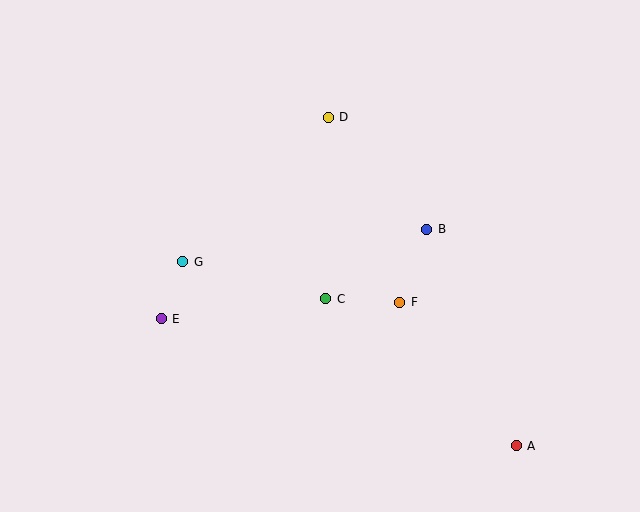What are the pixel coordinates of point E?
Point E is at (161, 319).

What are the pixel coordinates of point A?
Point A is at (516, 446).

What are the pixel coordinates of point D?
Point D is at (328, 117).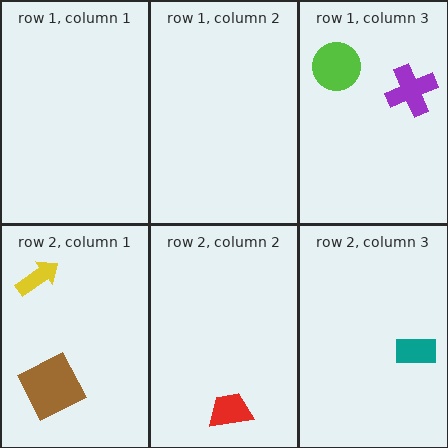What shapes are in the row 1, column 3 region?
The purple cross, the lime circle.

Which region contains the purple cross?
The row 1, column 3 region.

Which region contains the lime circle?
The row 1, column 3 region.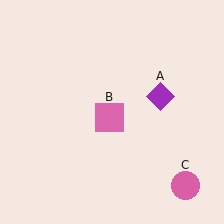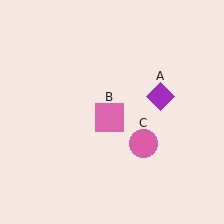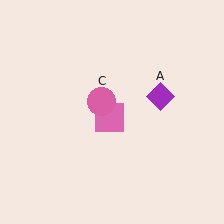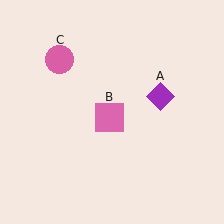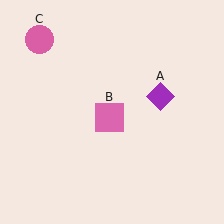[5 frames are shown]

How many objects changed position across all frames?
1 object changed position: pink circle (object C).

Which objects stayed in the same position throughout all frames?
Purple diamond (object A) and pink square (object B) remained stationary.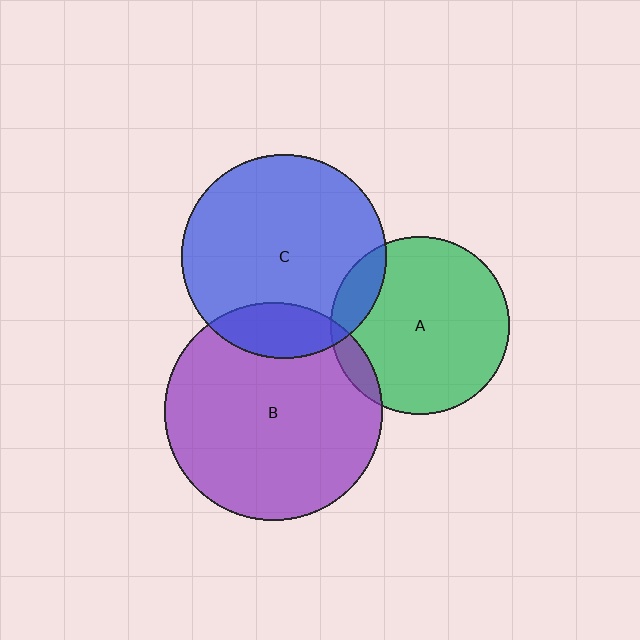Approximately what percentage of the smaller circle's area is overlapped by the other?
Approximately 15%.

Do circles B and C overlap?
Yes.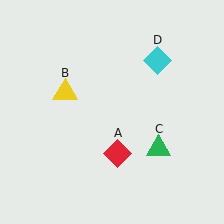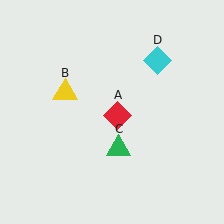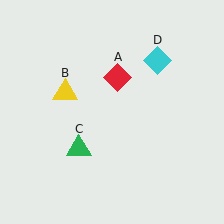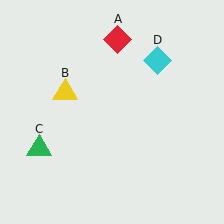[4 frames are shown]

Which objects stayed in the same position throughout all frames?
Yellow triangle (object B) and cyan diamond (object D) remained stationary.